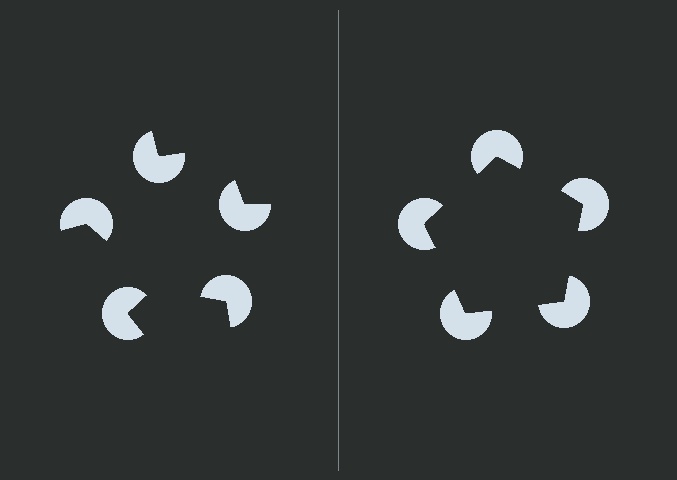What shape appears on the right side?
An illusory pentagon.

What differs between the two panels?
The pac-man discs are positioned identically on both sides; only the wedge orientations differ. On the right they align to a pentagon; on the left they are misaligned.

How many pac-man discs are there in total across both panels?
10 — 5 on each side.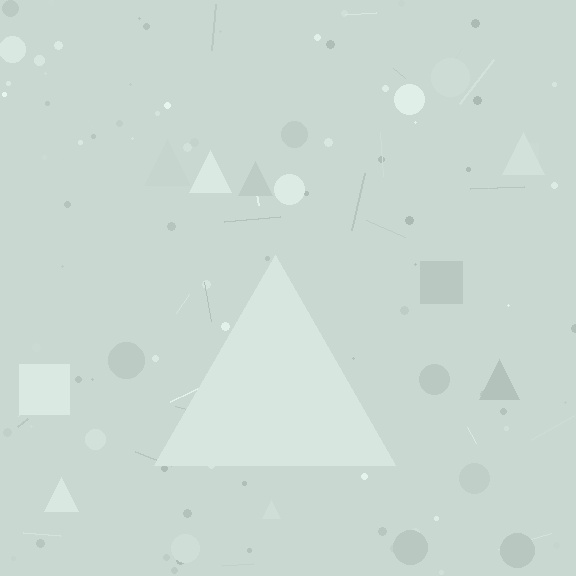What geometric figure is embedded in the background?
A triangle is embedded in the background.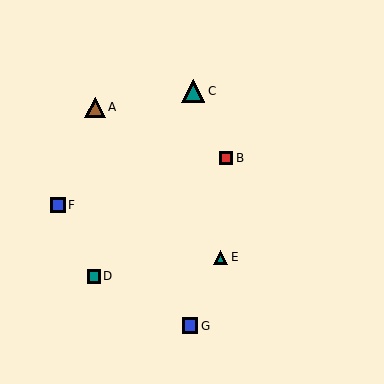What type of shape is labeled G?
Shape G is a blue square.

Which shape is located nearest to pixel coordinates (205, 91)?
The teal triangle (labeled C) at (193, 91) is nearest to that location.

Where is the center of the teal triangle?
The center of the teal triangle is at (221, 257).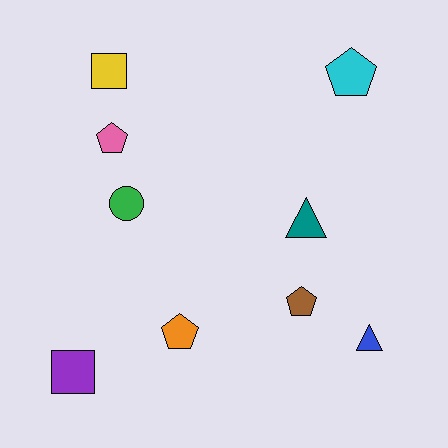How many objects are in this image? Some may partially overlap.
There are 9 objects.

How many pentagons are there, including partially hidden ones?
There are 4 pentagons.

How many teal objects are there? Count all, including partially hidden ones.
There is 1 teal object.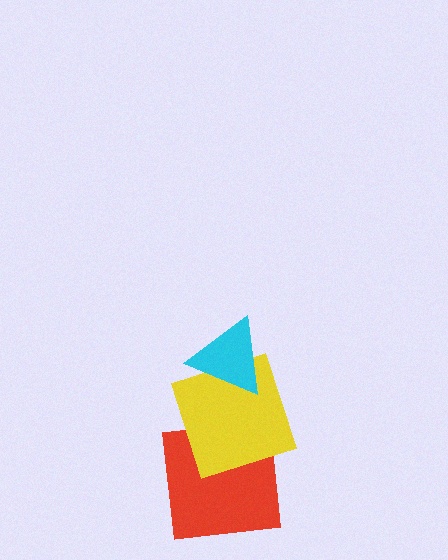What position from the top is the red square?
The red square is 3rd from the top.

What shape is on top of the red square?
The yellow square is on top of the red square.